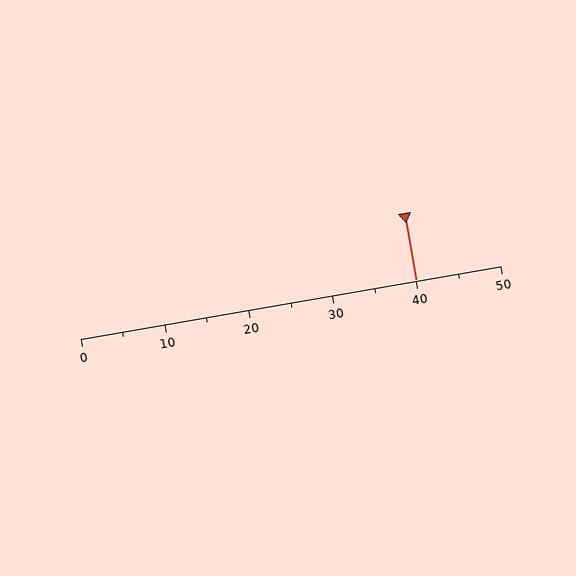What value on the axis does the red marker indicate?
The marker indicates approximately 40.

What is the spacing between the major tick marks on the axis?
The major ticks are spaced 10 apart.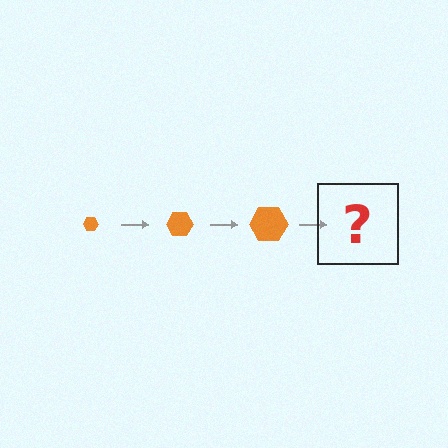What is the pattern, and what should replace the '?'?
The pattern is that the hexagon gets progressively larger each step. The '?' should be an orange hexagon, larger than the previous one.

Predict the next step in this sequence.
The next step is an orange hexagon, larger than the previous one.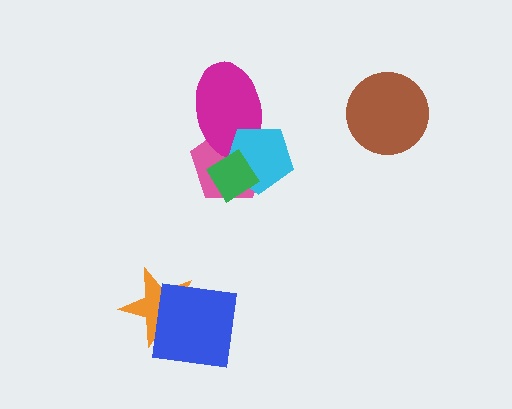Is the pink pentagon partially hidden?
Yes, it is partially covered by another shape.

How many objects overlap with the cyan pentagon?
3 objects overlap with the cyan pentagon.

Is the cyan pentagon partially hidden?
Yes, it is partially covered by another shape.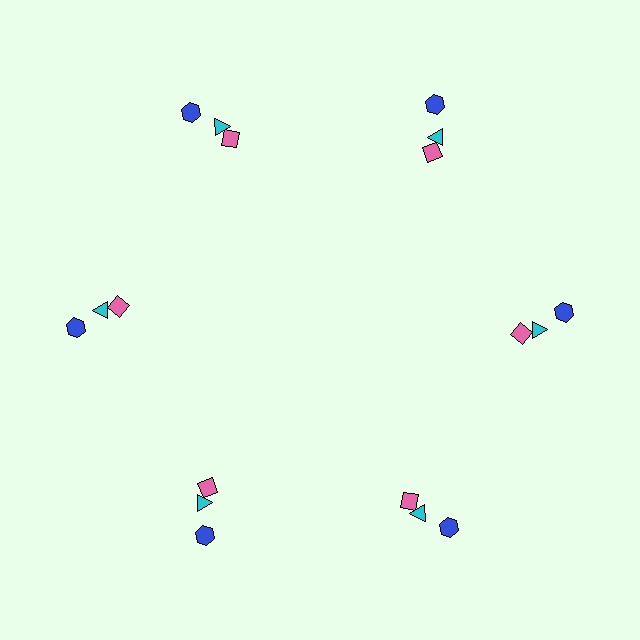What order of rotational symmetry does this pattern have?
This pattern has 6-fold rotational symmetry.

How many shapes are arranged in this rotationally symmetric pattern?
There are 18 shapes, arranged in 6 groups of 3.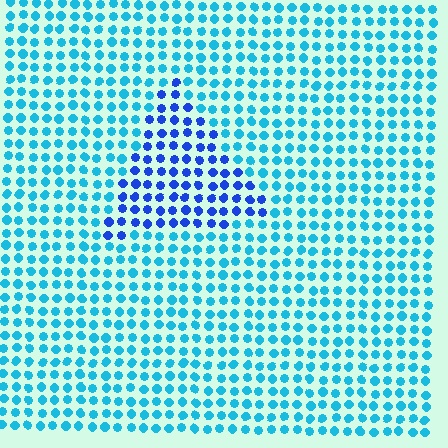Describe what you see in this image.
The image is filled with small cyan elements in a uniform arrangement. A triangle-shaped region is visible where the elements are tinted to a slightly different hue, forming a subtle color boundary.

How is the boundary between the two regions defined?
The boundary is defined purely by a slight shift in hue (about 37 degrees). Spacing, size, and orientation are identical on both sides.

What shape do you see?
I see a triangle.